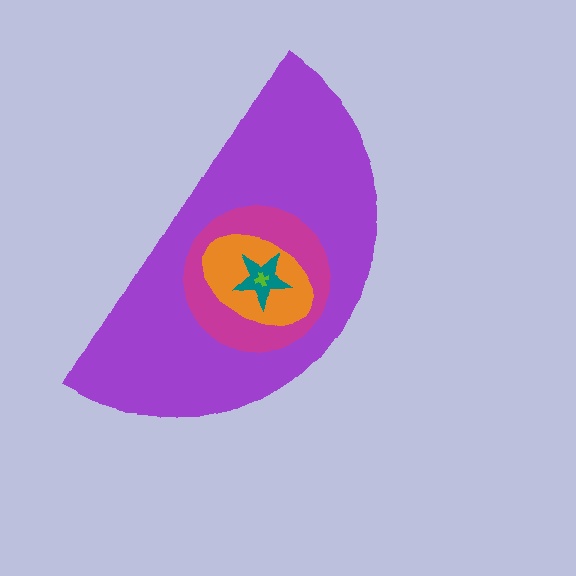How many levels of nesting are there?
5.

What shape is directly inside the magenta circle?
The orange ellipse.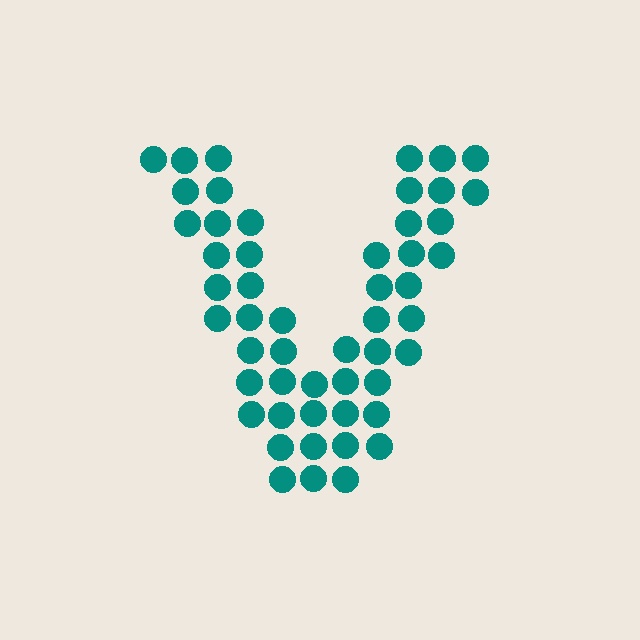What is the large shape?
The large shape is the letter V.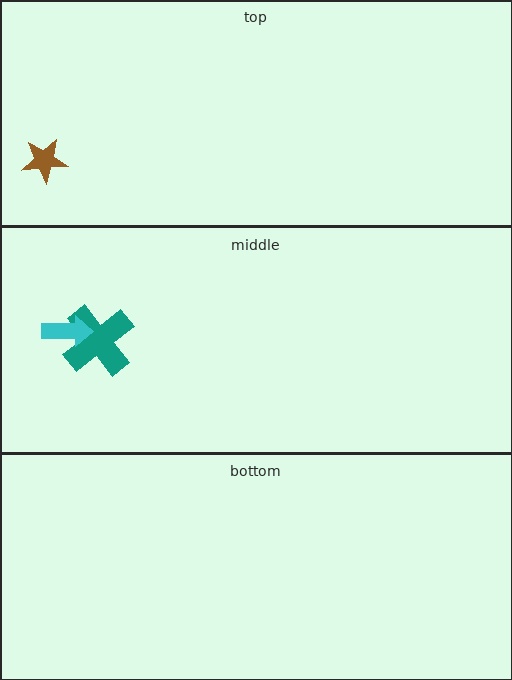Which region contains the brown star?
The top region.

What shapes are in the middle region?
The teal cross, the cyan arrow.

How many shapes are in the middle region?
2.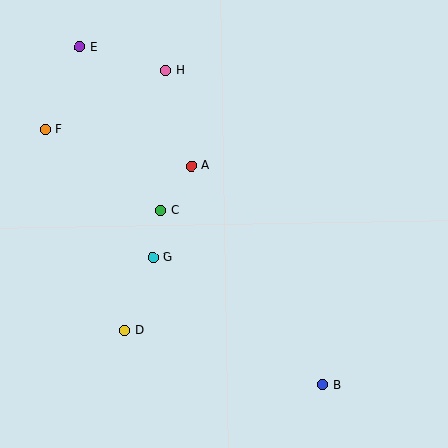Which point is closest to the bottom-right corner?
Point B is closest to the bottom-right corner.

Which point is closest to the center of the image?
Point C at (160, 210) is closest to the center.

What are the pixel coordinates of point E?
Point E is at (80, 47).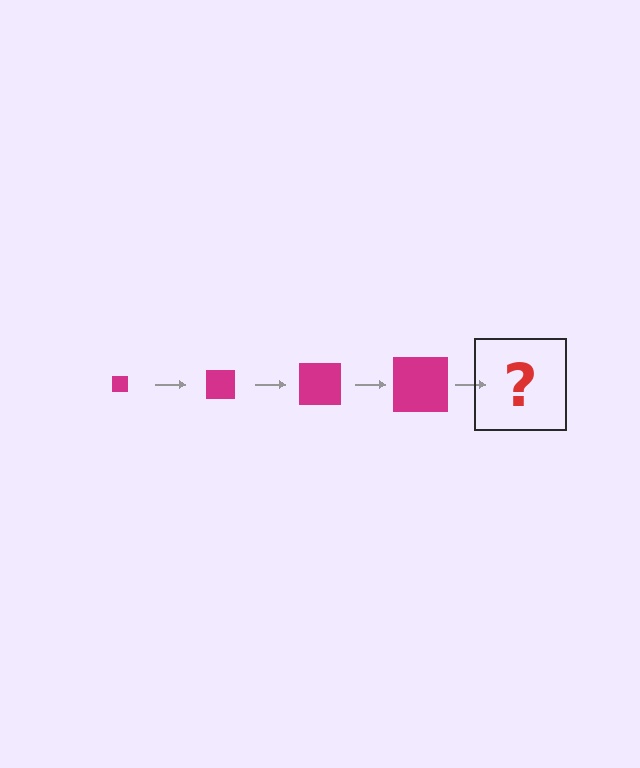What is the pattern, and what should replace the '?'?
The pattern is that the square gets progressively larger each step. The '?' should be a magenta square, larger than the previous one.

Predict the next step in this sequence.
The next step is a magenta square, larger than the previous one.